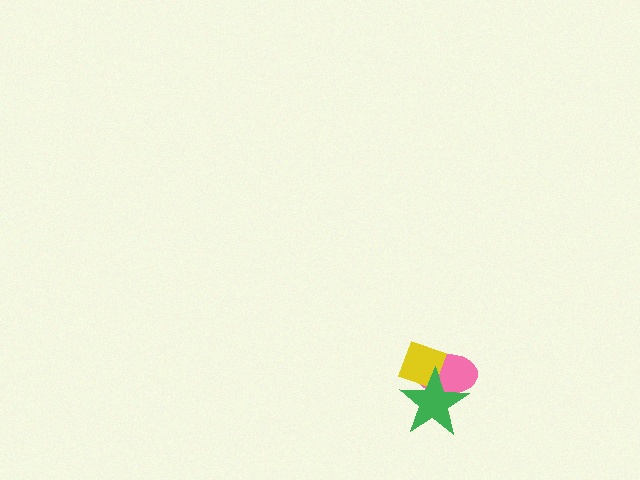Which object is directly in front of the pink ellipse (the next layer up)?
The yellow diamond is directly in front of the pink ellipse.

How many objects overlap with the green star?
2 objects overlap with the green star.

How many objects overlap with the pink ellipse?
2 objects overlap with the pink ellipse.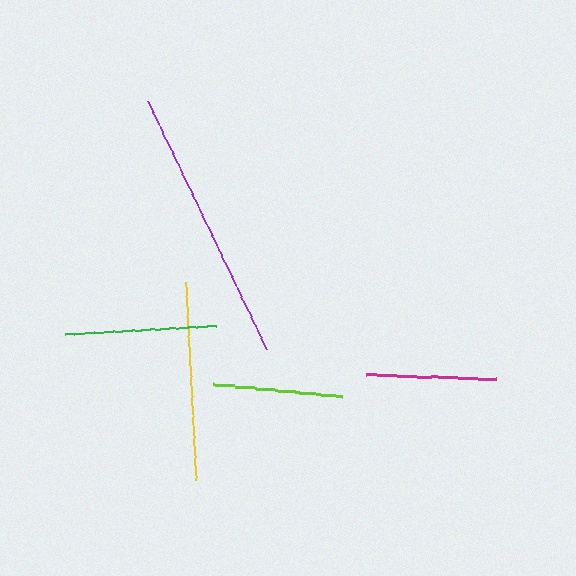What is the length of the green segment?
The green segment is approximately 151 pixels long.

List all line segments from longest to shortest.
From longest to shortest: purple, yellow, green, magenta, lime.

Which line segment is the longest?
The purple line is the longest at approximately 276 pixels.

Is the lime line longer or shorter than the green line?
The green line is longer than the lime line.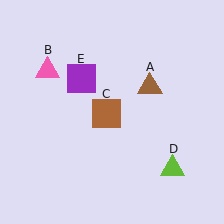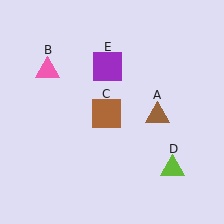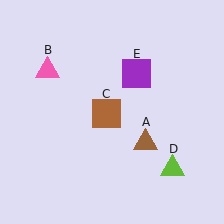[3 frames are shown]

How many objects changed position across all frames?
2 objects changed position: brown triangle (object A), purple square (object E).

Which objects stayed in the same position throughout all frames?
Pink triangle (object B) and brown square (object C) and lime triangle (object D) remained stationary.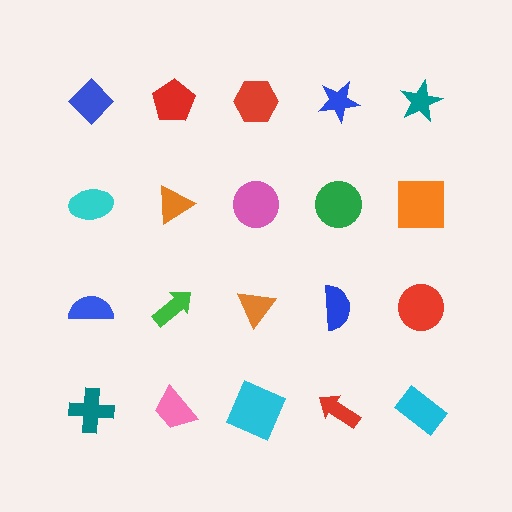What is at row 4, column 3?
A cyan square.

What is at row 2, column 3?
A pink circle.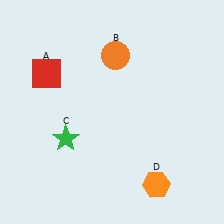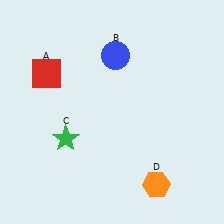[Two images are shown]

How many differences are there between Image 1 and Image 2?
There is 1 difference between the two images.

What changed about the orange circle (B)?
In Image 1, B is orange. In Image 2, it changed to blue.